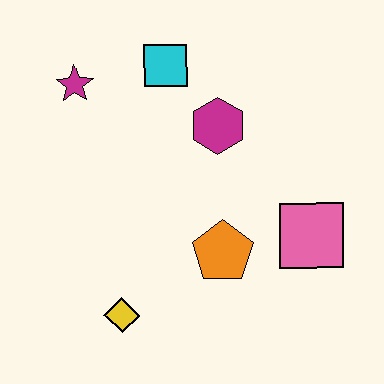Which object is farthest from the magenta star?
The pink square is farthest from the magenta star.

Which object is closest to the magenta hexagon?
The cyan square is closest to the magenta hexagon.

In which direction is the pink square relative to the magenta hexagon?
The pink square is below the magenta hexagon.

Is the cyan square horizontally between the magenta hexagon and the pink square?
No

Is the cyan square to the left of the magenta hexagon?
Yes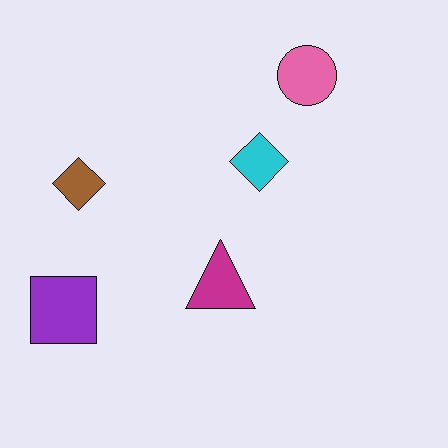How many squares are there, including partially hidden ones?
There is 1 square.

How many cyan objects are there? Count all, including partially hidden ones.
There is 1 cyan object.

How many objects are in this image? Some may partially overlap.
There are 5 objects.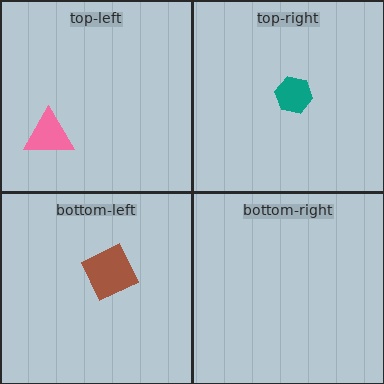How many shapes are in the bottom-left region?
1.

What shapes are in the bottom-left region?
The brown square.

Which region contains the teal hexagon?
The top-right region.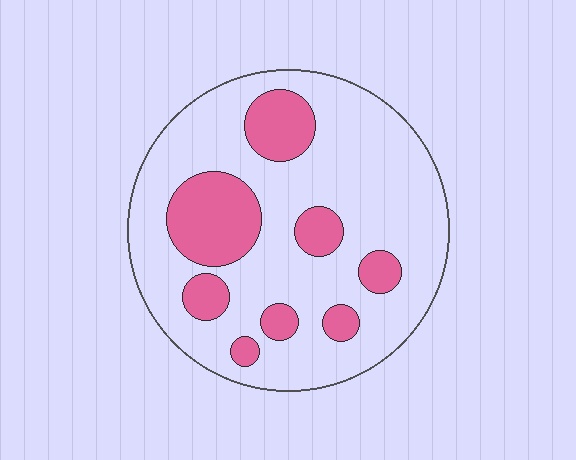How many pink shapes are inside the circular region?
8.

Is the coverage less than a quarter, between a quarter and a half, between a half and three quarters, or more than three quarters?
Less than a quarter.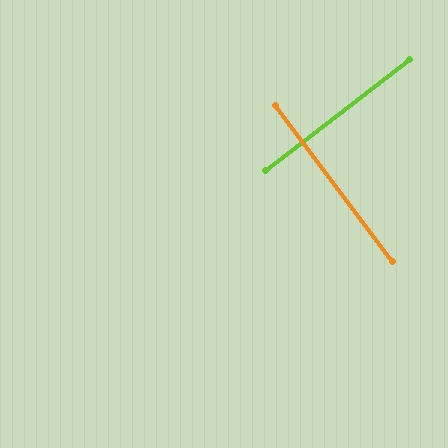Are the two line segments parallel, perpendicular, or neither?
Perpendicular — they meet at approximately 89°.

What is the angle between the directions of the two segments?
Approximately 89 degrees.